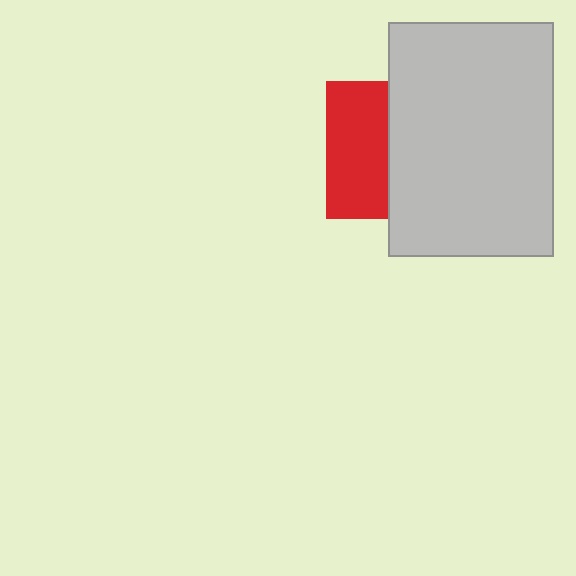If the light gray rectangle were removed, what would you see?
You would see the complete red square.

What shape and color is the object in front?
The object in front is a light gray rectangle.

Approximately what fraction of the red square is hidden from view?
Roughly 55% of the red square is hidden behind the light gray rectangle.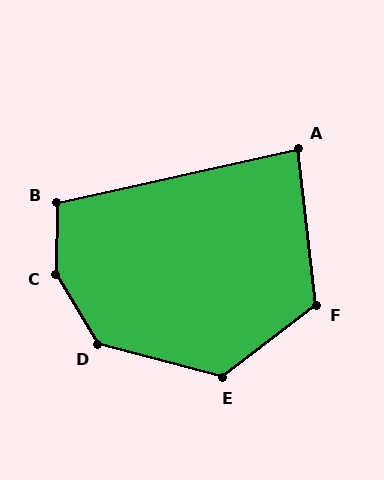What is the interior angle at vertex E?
Approximately 128 degrees (obtuse).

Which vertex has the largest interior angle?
C, at approximately 148 degrees.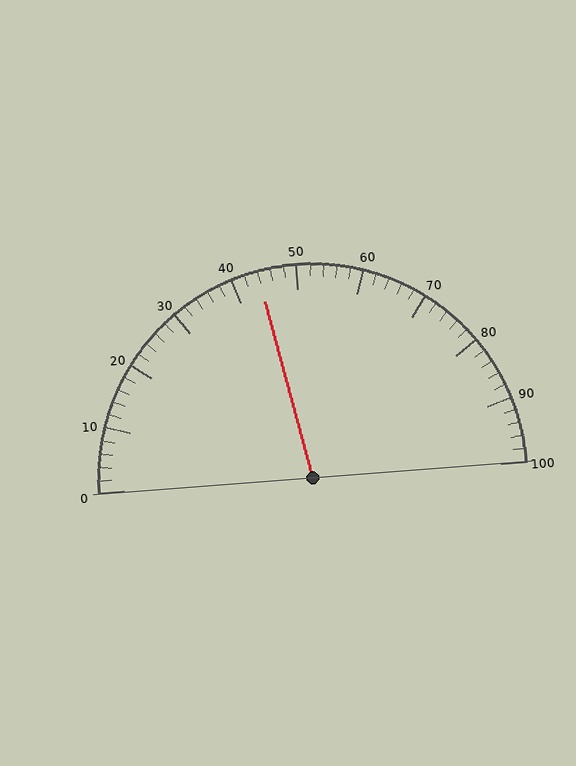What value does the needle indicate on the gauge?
The needle indicates approximately 44.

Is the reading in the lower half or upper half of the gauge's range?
The reading is in the lower half of the range (0 to 100).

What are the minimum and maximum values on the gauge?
The gauge ranges from 0 to 100.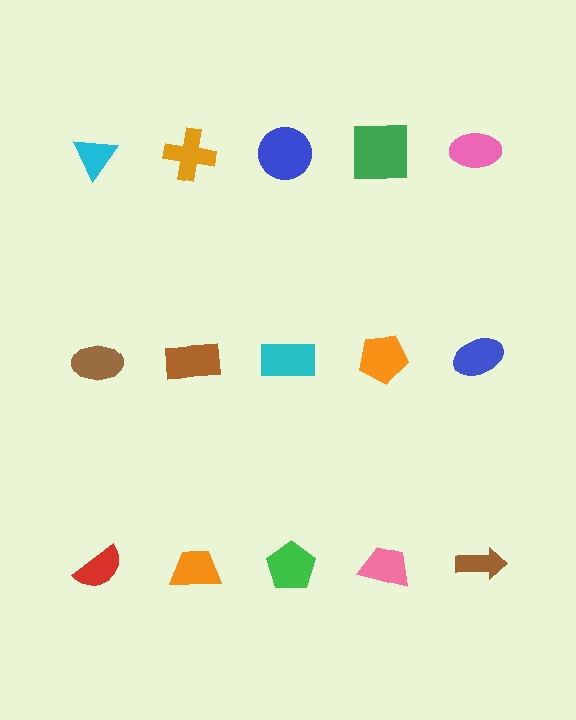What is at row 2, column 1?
A brown ellipse.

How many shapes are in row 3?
5 shapes.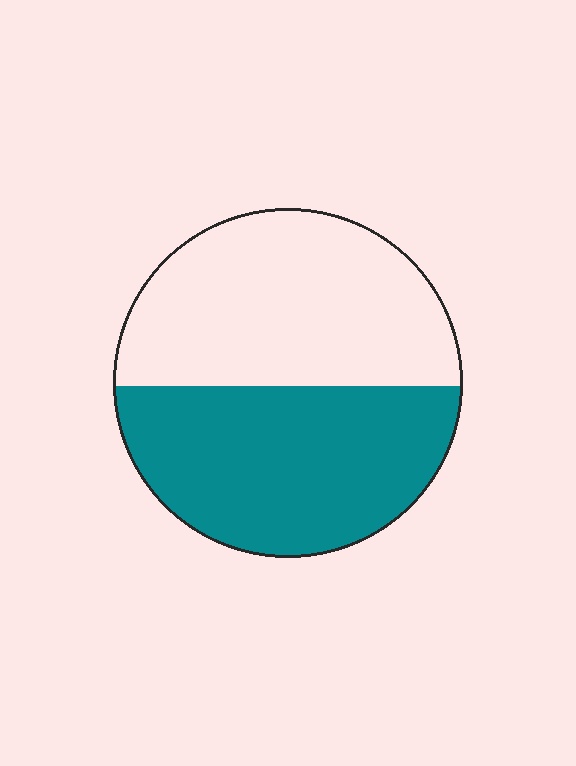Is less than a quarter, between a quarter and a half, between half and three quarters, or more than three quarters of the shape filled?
Between a quarter and a half.